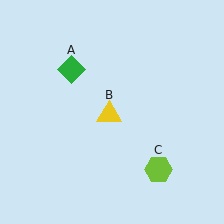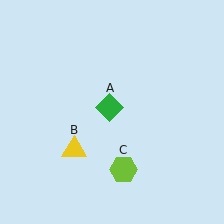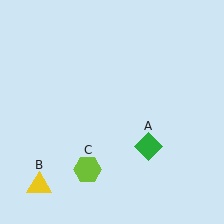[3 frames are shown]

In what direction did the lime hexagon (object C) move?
The lime hexagon (object C) moved left.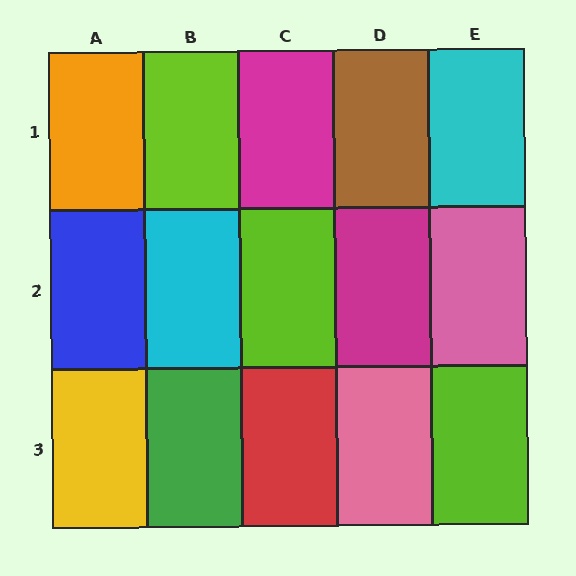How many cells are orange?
1 cell is orange.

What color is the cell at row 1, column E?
Cyan.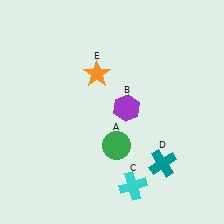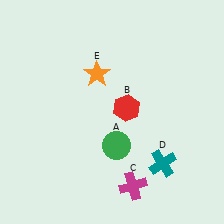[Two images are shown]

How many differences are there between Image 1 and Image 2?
There are 2 differences between the two images.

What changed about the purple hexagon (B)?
In Image 1, B is purple. In Image 2, it changed to red.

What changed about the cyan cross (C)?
In Image 1, C is cyan. In Image 2, it changed to magenta.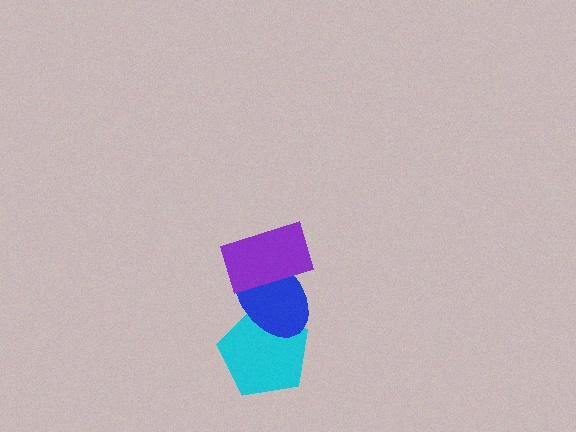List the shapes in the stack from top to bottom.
From top to bottom: the purple rectangle, the blue ellipse, the cyan pentagon.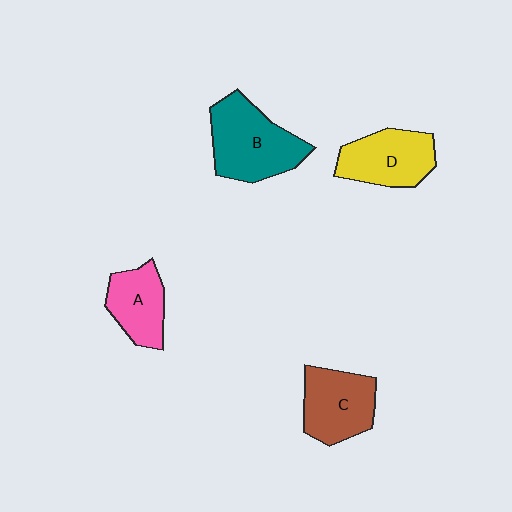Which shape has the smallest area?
Shape A (pink).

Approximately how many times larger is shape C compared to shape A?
Approximately 1.2 times.